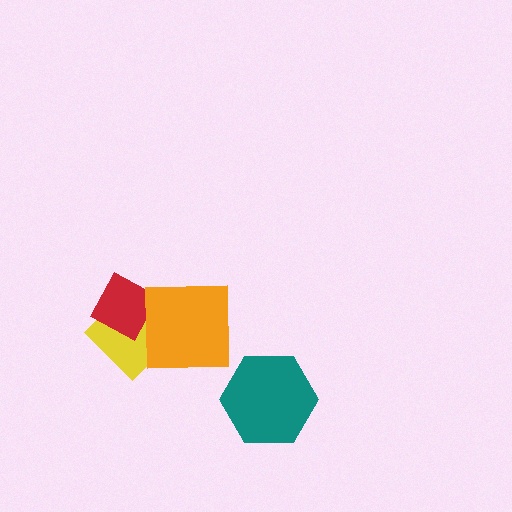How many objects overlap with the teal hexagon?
0 objects overlap with the teal hexagon.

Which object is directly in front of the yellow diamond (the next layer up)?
The red diamond is directly in front of the yellow diamond.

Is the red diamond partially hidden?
Yes, it is partially covered by another shape.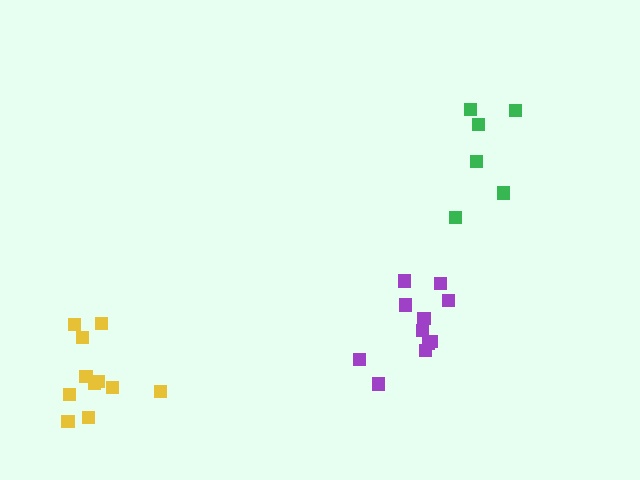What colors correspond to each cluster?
The clusters are colored: purple, green, yellow.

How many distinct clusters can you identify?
There are 3 distinct clusters.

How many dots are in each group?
Group 1: 11 dots, Group 2: 6 dots, Group 3: 11 dots (28 total).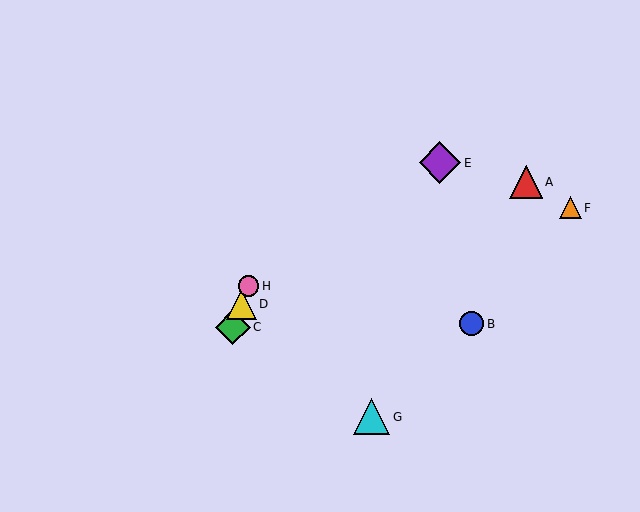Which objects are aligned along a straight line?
Objects C, D, H are aligned along a straight line.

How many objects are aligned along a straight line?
3 objects (C, D, H) are aligned along a straight line.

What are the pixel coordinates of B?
Object B is at (472, 324).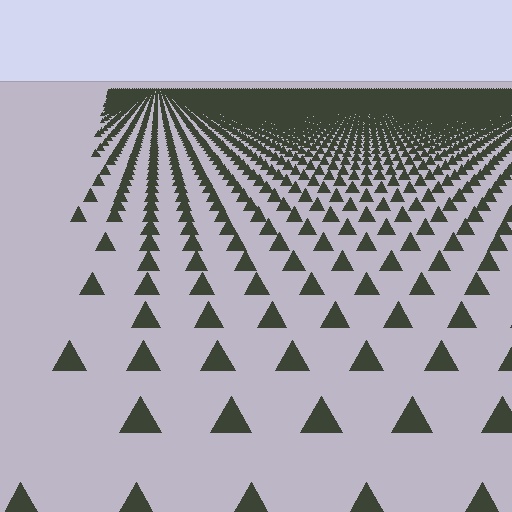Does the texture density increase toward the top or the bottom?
Density increases toward the top.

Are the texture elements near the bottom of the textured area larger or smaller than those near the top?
Larger. Near the bottom, elements are closer to the viewer and appear at a bigger on-screen size.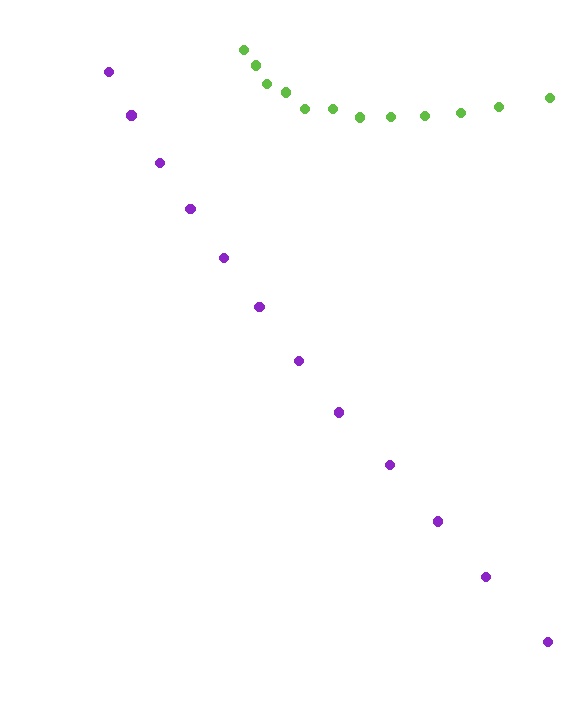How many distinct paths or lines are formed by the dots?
There are 2 distinct paths.